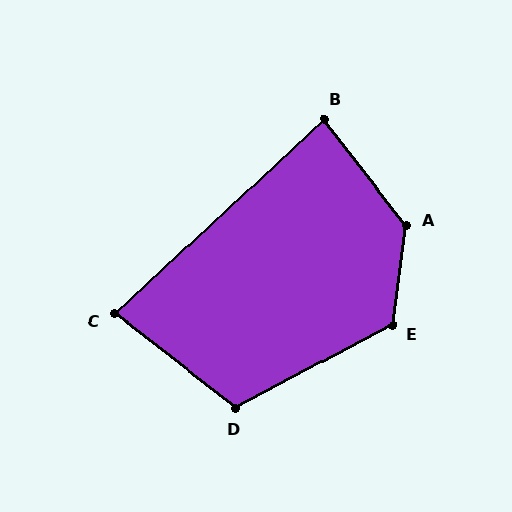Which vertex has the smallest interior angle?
C, at approximately 80 degrees.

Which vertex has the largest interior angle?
A, at approximately 135 degrees.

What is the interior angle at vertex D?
Approximately 114 degrees (obtuse).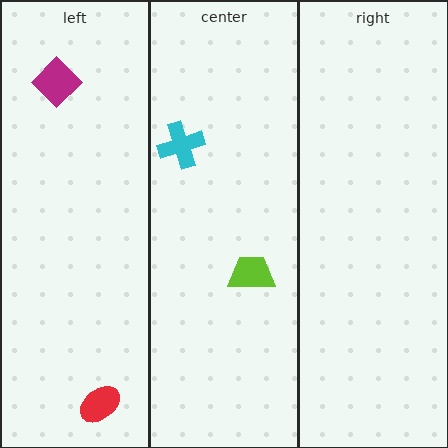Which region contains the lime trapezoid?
The center region.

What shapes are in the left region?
The red ellipse, the magenta diamond.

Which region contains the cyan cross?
The center region.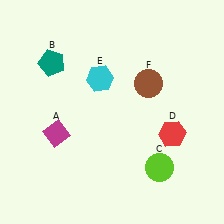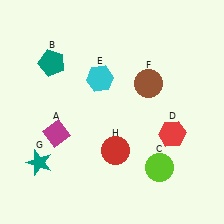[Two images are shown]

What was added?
A teal star (G), a red circle (H) were added in Image 2.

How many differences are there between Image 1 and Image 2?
There are 2 differences between the two images.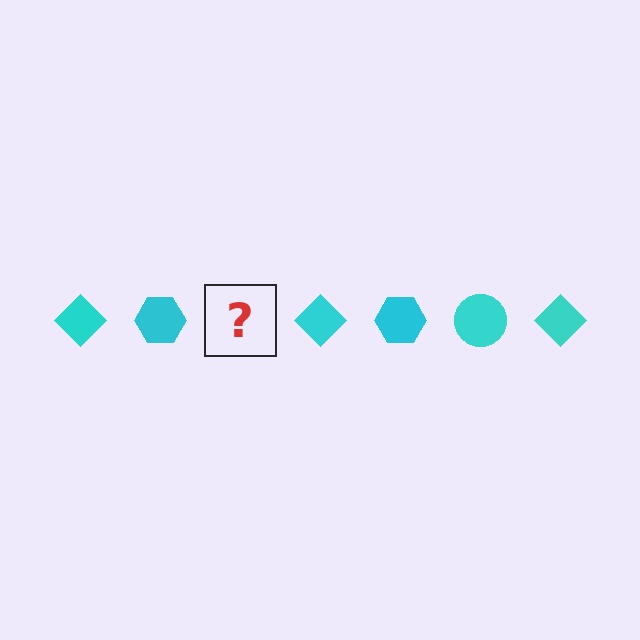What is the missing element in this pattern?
The missing element is a cyan circle.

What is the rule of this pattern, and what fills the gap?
The rule is that the pattern cycles through diamond, hexagon, circle shapes in cyan. The gap should be filled with a cyan circle.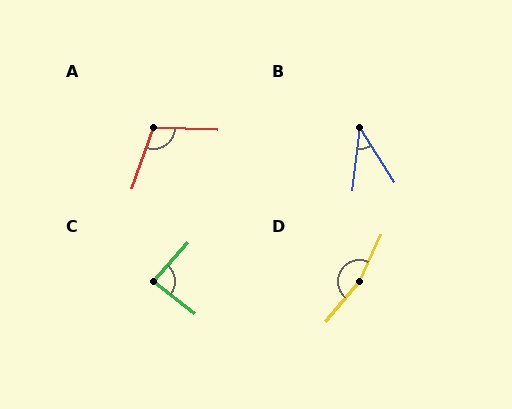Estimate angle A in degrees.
Approximately 107 degrees.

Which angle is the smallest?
B, at approximately 39 degrees.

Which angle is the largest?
D, at approximately 164 degrees.